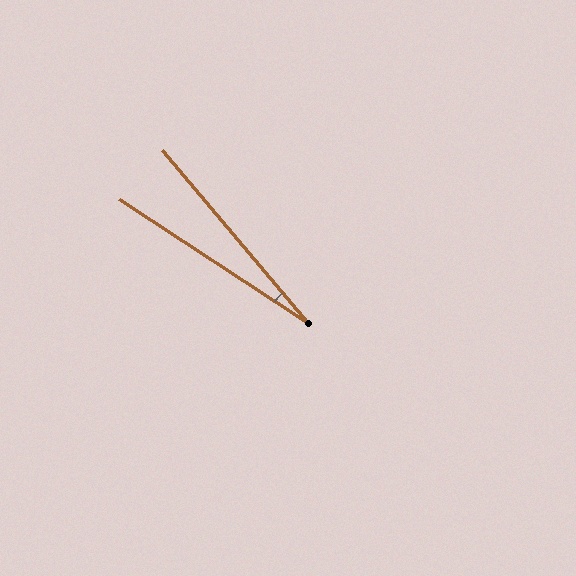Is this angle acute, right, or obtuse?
It is acute.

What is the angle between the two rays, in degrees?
Approximately 16 degrees.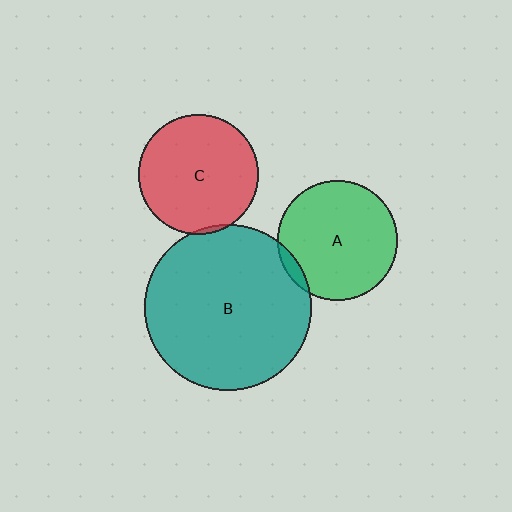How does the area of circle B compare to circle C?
Approximately 1.9 times.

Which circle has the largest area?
Circle B (teal).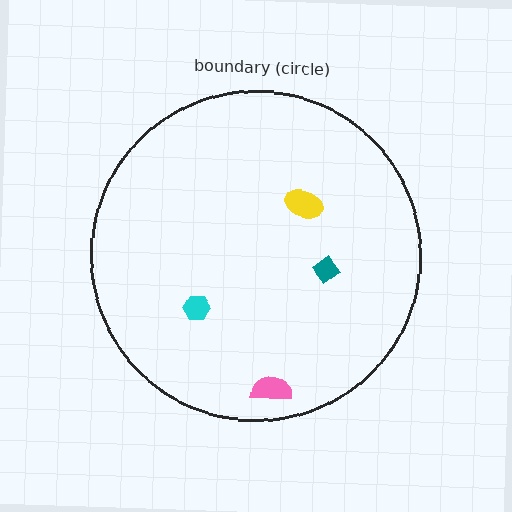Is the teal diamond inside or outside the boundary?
Inside.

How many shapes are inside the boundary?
4 inside, 0 outside.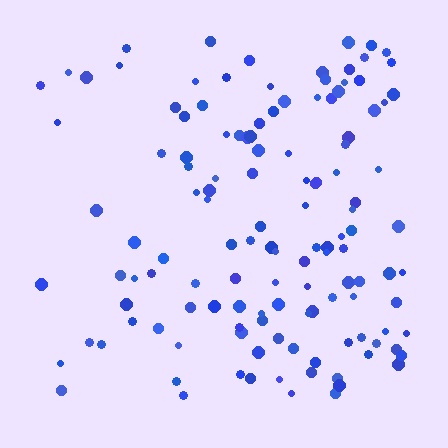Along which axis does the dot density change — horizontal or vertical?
Horizontal.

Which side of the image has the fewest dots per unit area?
The left.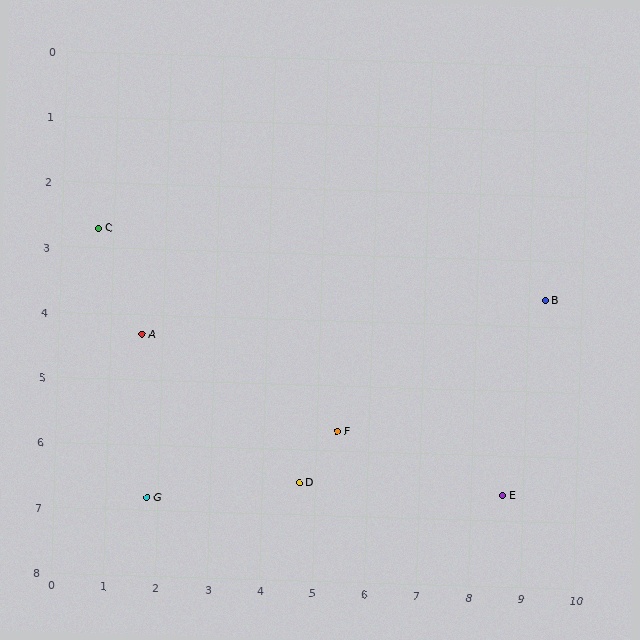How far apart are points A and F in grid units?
Points A and F are about 4.0 grid units apart.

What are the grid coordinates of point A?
Point A is at approximately (1.6, 4.3).